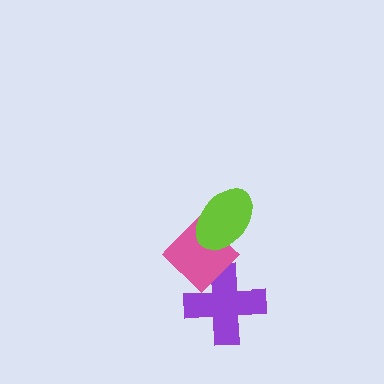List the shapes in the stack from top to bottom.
From top to bottom: the lime ellipse, the pink diamond, the purple cross.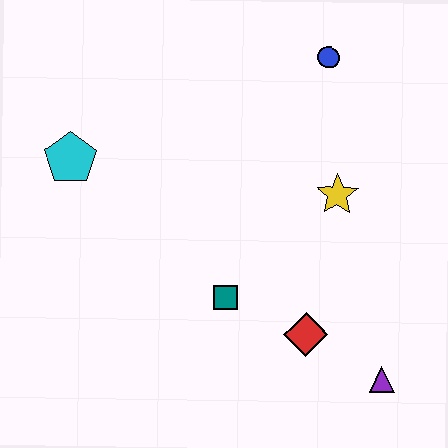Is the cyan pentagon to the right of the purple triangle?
No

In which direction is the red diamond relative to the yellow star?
The red diamond is below the yellow star.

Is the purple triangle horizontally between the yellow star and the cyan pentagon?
No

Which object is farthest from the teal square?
The blue circle is farthest from the teal square.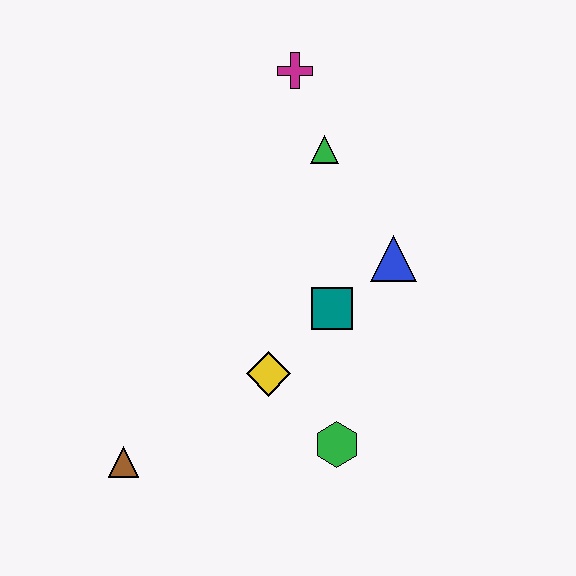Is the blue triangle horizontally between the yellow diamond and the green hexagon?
No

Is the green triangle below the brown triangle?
No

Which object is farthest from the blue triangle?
The brown triangle is farthest from the blue triangle.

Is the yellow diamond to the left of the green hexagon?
Yes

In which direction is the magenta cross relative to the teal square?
The magenta cross is above the teal square.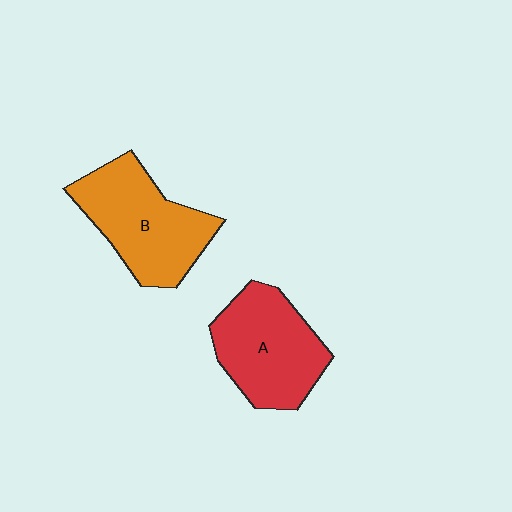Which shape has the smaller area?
Shape A (red).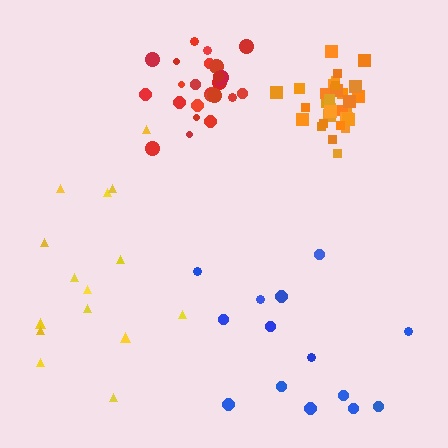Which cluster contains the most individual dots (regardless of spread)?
Orange (33).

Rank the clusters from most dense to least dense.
orange, red, blue, yellow.